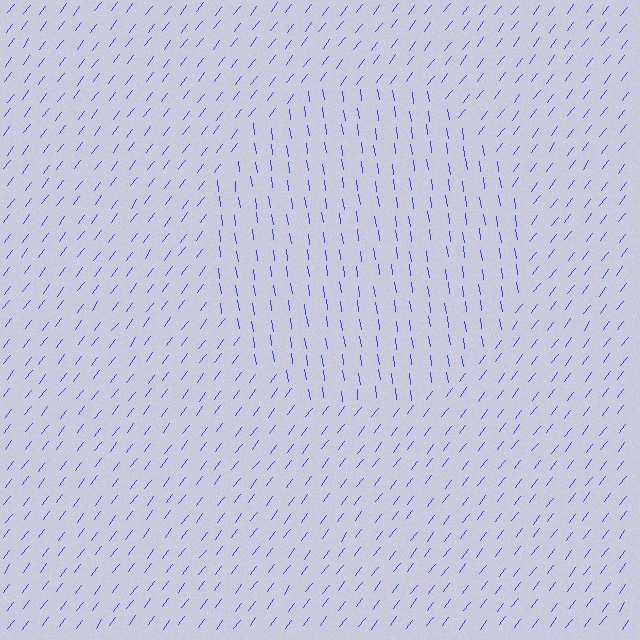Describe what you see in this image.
The image is filled with small blue line segments. A circle region in the image has lines oriented differently from the surrounding lines, creating a visible texture boundary.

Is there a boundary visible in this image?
Yes, there is a texture boundary formed by a change in line orientation.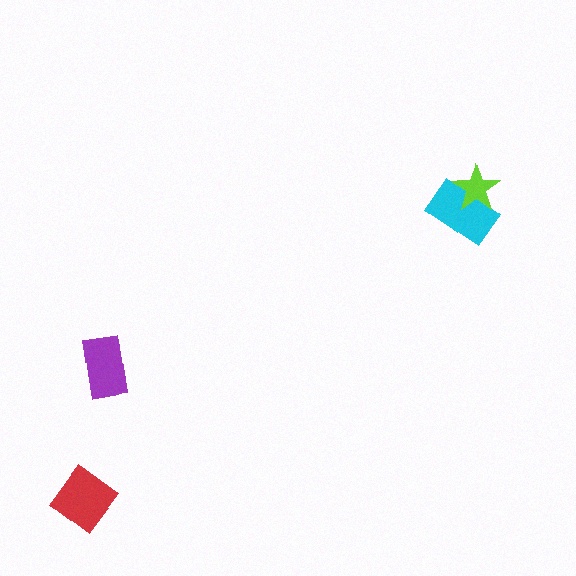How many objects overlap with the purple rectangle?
0 objects overlap with the purple rectangle.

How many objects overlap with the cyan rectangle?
1 object overlaps with the cyan rectangle.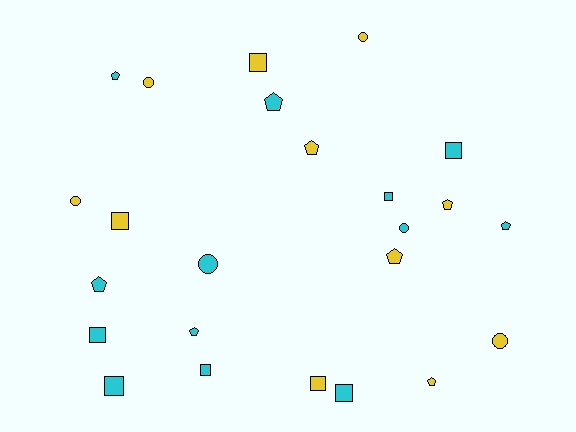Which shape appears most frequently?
Pentagon, with 9 objects.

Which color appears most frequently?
Cyan, with 13 objects.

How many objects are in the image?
There are 24 objects.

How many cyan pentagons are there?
There are 5 cyan pentagons.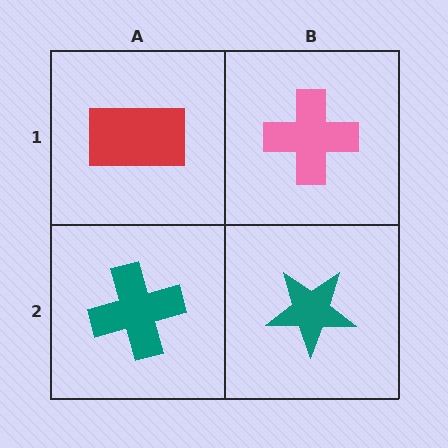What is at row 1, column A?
A red rectangle.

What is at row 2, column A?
A teal cross.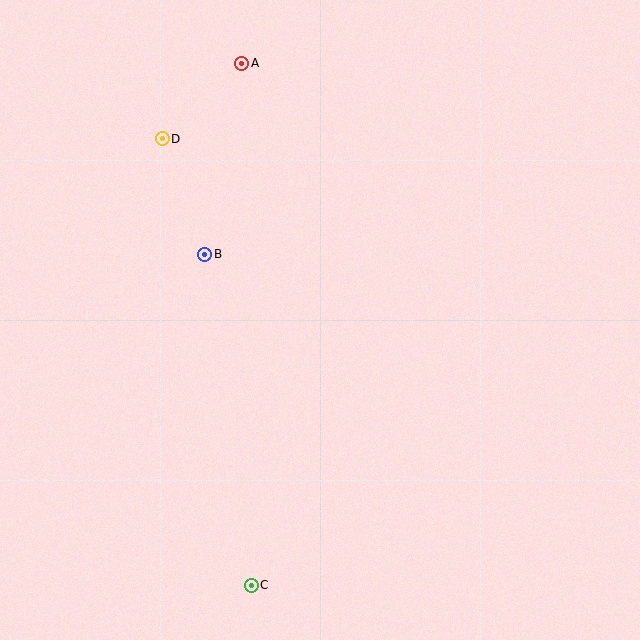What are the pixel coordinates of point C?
Point C is at (251, 585).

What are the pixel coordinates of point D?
Point D is at (162, 139).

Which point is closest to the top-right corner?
Point A is closest to the top-right corner.